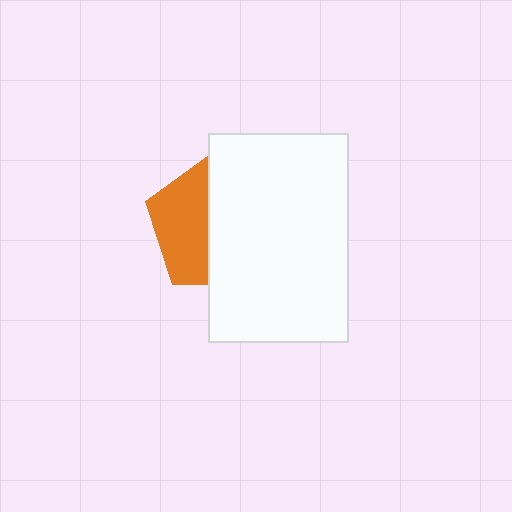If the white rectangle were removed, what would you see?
You would see the complete orange pentagon.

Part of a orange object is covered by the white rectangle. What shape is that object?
It is a pentagon.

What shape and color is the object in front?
The object in front is a white rectangle.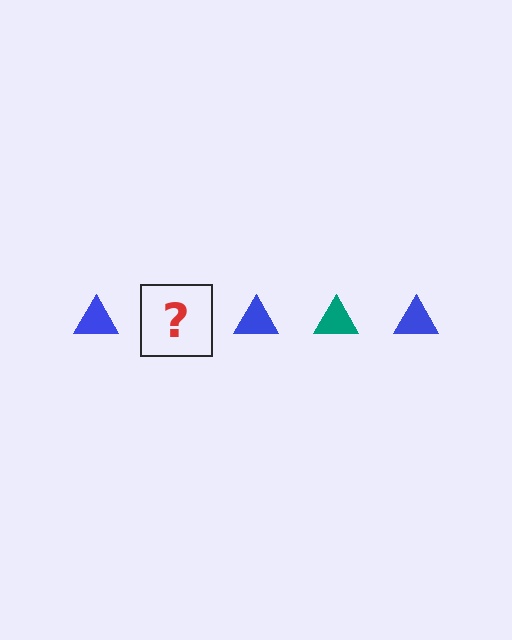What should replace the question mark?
The question mark should be replaced with a teal triangle.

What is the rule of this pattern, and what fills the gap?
The rule is that the pattern cycles through blue, teal triangles. The gap should be filled with a teal triangle.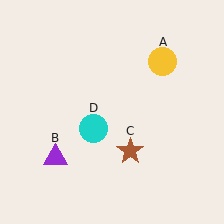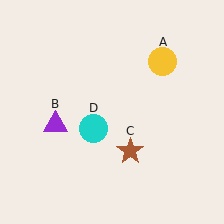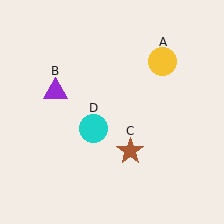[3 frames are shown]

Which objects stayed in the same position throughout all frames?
Yellow circle (object A) and brown star (object C) and cyan circle (object D) remained stationary.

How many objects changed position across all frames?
1 object changed position: purple triangle (object B).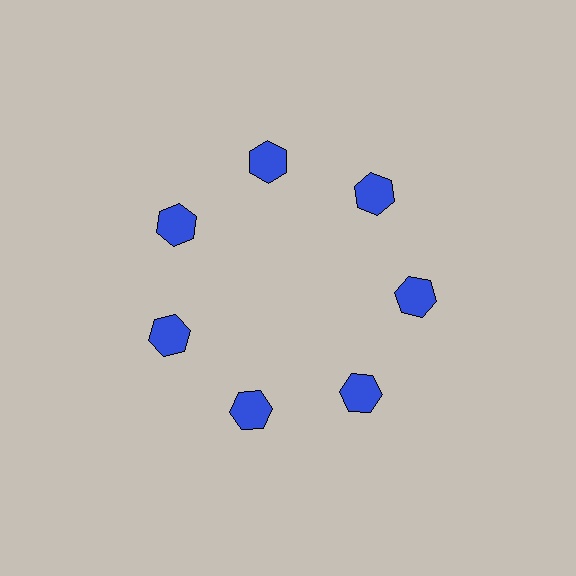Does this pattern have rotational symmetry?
Yes, this pattern has 7-fold rotational symmetry. It looks the same after rotating 51 degrees around the center.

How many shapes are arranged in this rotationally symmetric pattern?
There are 7 shapes, arranged in 7 groups of 1.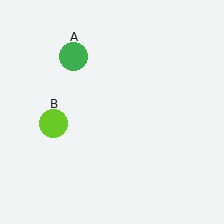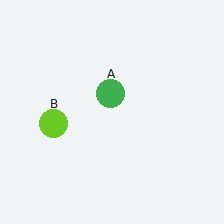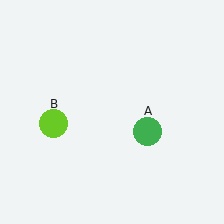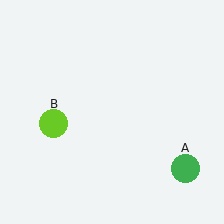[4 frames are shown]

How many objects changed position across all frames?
1 object changed position: green circle (object A).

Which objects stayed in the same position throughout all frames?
Lime circle (object B) remained stationary.